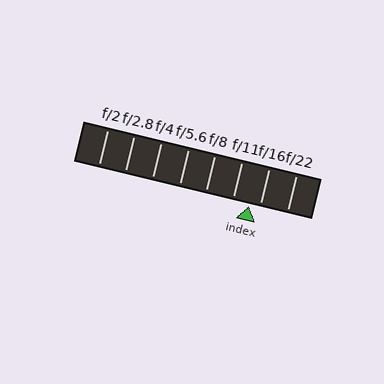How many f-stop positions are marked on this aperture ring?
There are 8 f-stop positions marked.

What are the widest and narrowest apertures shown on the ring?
The widest aperture shown is f/2 and the narrowest is f/22.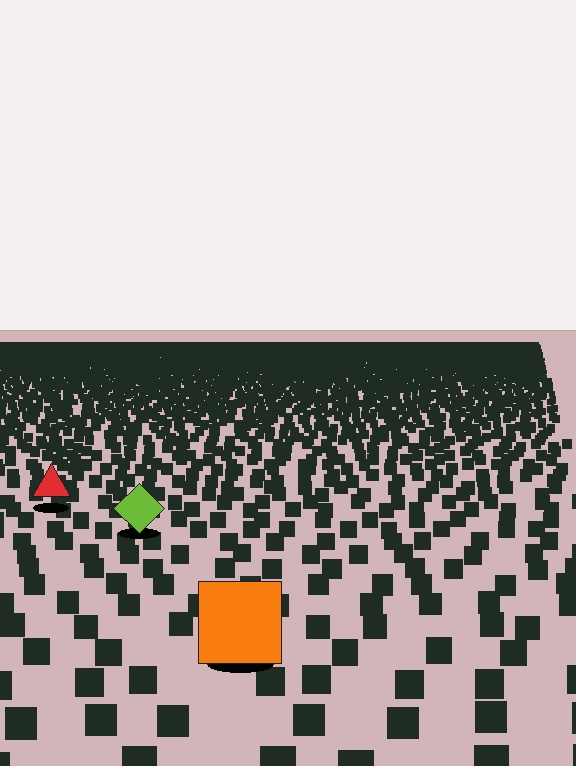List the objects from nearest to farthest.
From nearest to farthest: the orange square, the lime diamond, the red triangle.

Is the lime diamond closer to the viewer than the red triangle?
Yes. The lime diamond is closer — you can tell from the texture gradient: the ground texture is coarser near it.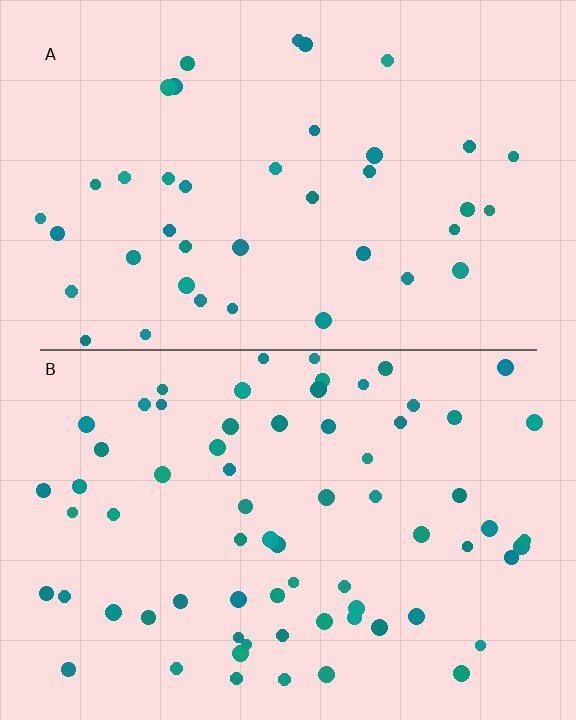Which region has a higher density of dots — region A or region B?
B (the bottom).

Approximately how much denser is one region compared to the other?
Approximately 1.7× — region B over region A.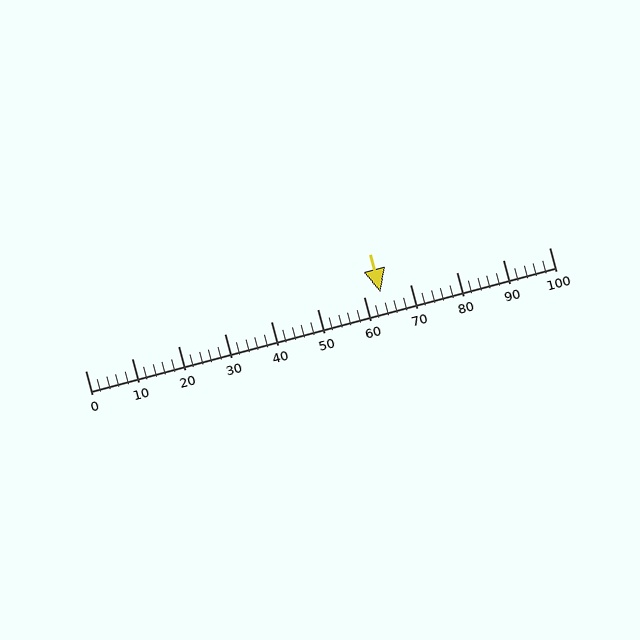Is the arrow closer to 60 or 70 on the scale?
The arrow is closer to 60.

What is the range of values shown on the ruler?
The ruler shows values from 0 to 100.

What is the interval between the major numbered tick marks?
The major tick marks are spaced 10 units apart.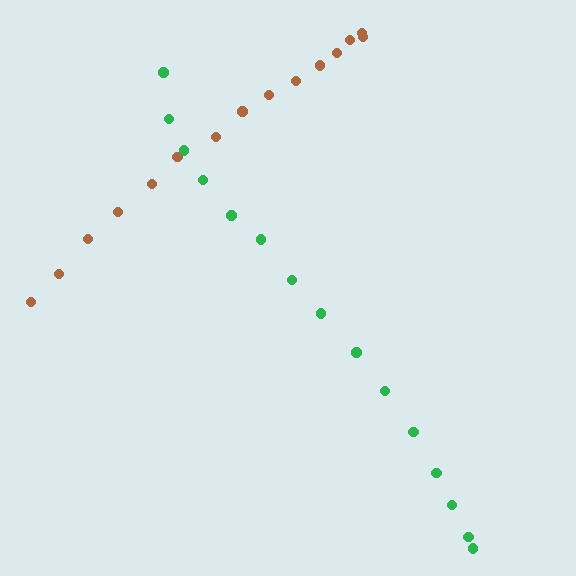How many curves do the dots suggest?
There are 2 distinct paths.